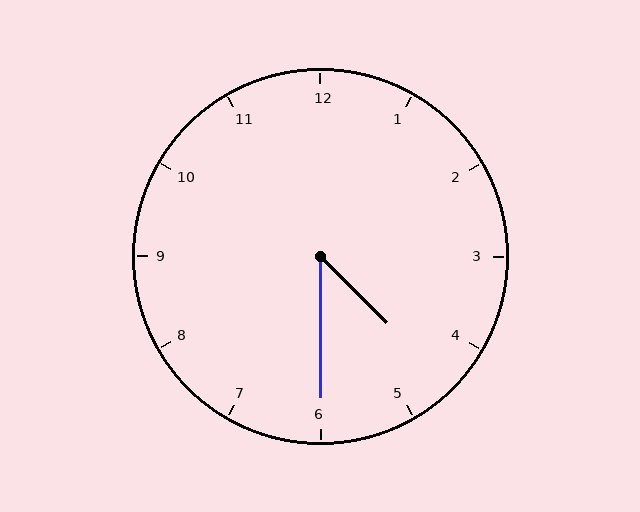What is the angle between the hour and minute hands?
Approximately 45 degrees.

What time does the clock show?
4:30.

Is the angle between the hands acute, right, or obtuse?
It is acute.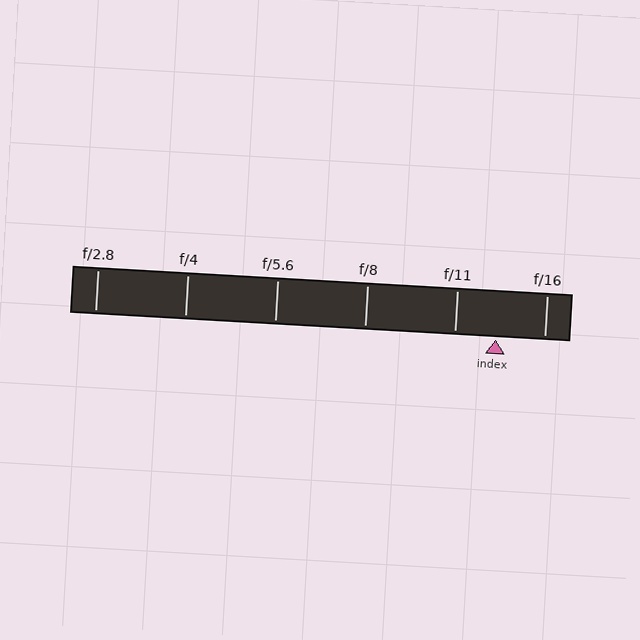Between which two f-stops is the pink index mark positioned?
The index mark is between f/11 and f/16.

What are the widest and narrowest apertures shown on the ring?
The widest aperture shown is f/2.8 and the narrowest is f/16.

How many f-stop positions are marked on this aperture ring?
There are 6 f-stop positions marked.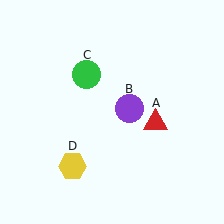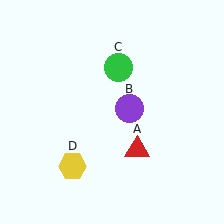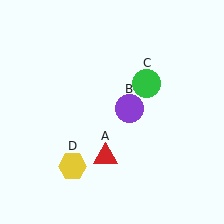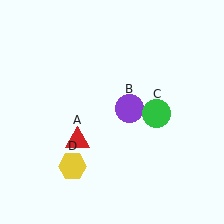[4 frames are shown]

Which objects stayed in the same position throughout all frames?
Purple circle (object B) and yellow hexagon (object D) remained stationary.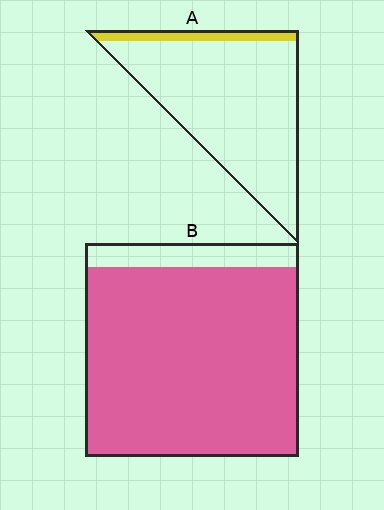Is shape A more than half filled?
No.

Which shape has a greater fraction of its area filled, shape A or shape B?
Shape B.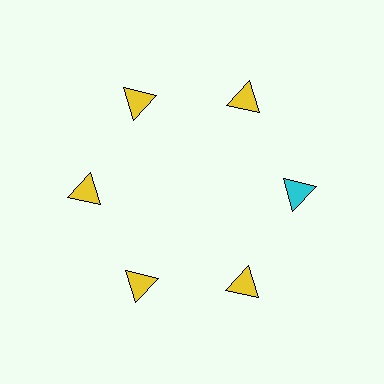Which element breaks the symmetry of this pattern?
The cyan triangle at roughly the 3 o'clock position breaks the symmetry. All other shapes are yellow triangles.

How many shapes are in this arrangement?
There are 6 shapes arranged in a ring pattern.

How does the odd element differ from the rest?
It has a different color: cyan instead of yellow.